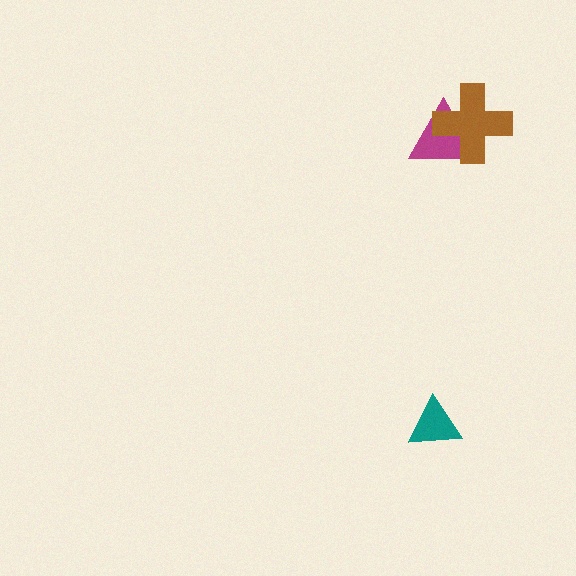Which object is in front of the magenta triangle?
The brown cross is in front of the magenta triangle.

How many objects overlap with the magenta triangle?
1 object overlaps with the magenta triangle.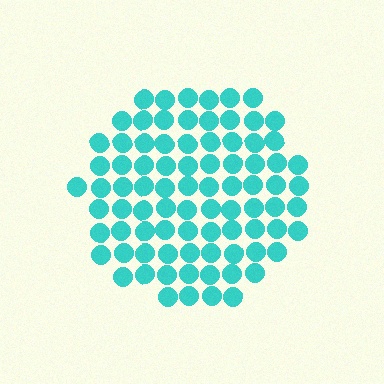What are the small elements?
The small elements are circles.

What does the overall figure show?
The overall figure shows a circle.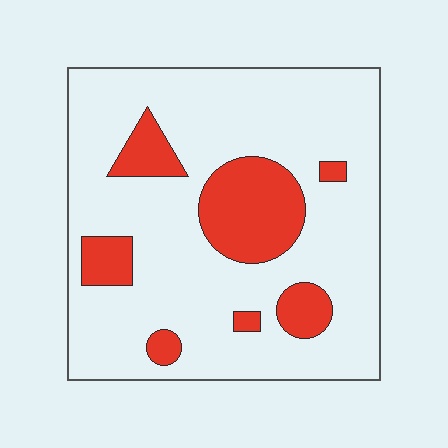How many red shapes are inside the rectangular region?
7.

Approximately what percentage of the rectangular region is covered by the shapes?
Approximately 20%.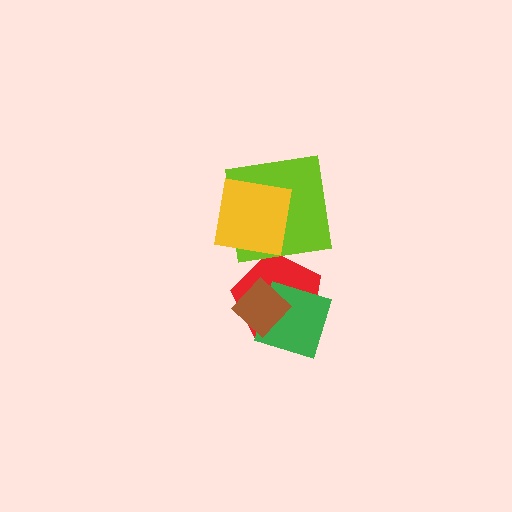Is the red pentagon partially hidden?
Yes, it is partially covered by another shape.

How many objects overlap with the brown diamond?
2 objects overlap with the brown diamond.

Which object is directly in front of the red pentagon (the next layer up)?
The green diamond is directly in front of the red pentagon.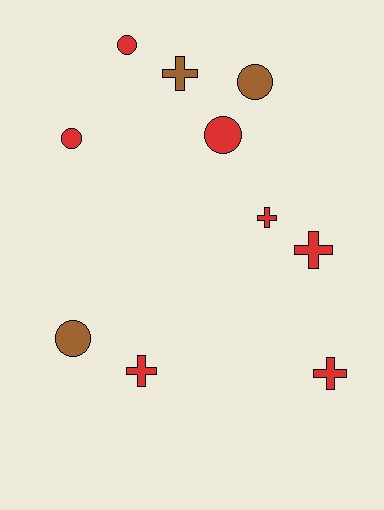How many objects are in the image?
There are 10 objects.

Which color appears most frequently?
Red, with 7 objects.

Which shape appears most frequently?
Circle, with 5 objects.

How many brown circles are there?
There are 2 brown circles.